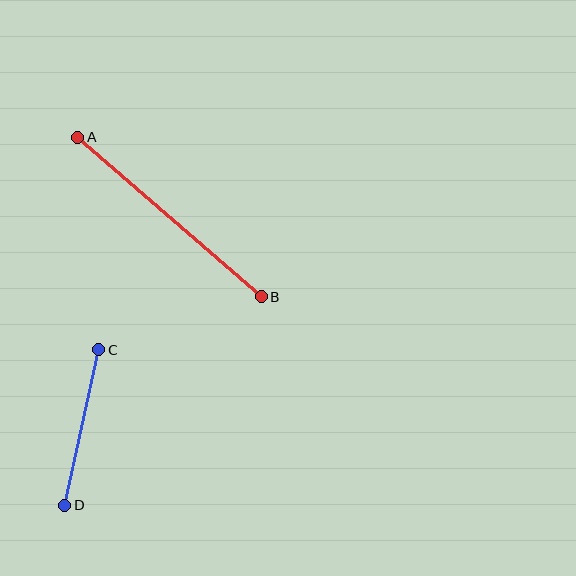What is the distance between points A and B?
The distance is approximately 243 pixels.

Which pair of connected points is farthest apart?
Points A and B are farthest apart.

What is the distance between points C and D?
The distance is approximately 160 pixels.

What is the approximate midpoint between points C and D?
The midpoint is at approximately (82, 427) pixels.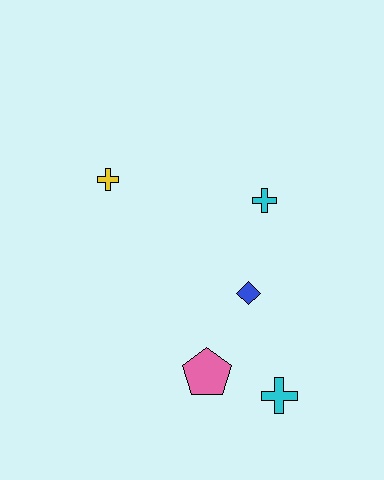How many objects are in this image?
There are 5 objects.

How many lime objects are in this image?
There are no lime objects.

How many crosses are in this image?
There are 3 crosses.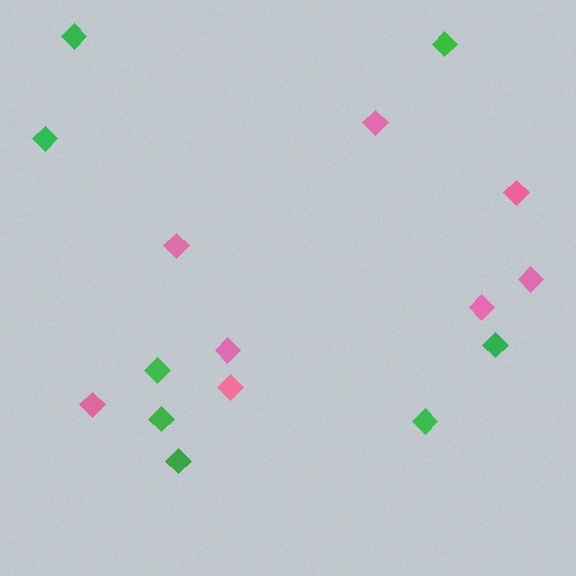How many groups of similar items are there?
There are 2 groups: one group of pink diamonds (8) and one group of green diamonds (8).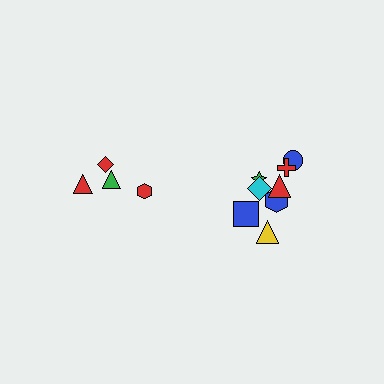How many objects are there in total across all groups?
There are 12 objects.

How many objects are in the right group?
There are 8 objects.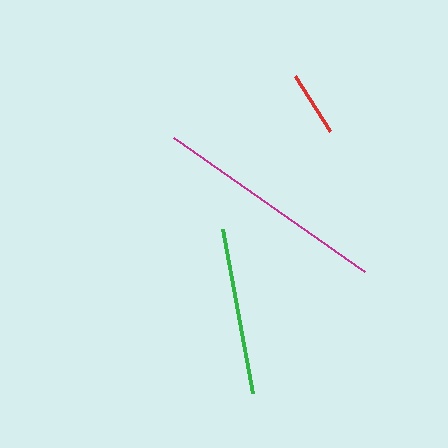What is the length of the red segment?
The red segment is approximately 65 pixels long.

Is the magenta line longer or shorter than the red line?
The magenta line is longer than the red line.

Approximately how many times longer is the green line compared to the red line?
The green line is approximately 2.6 times the length of the red line.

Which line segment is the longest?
The magenta line is the longest at approximately 233 pixels.